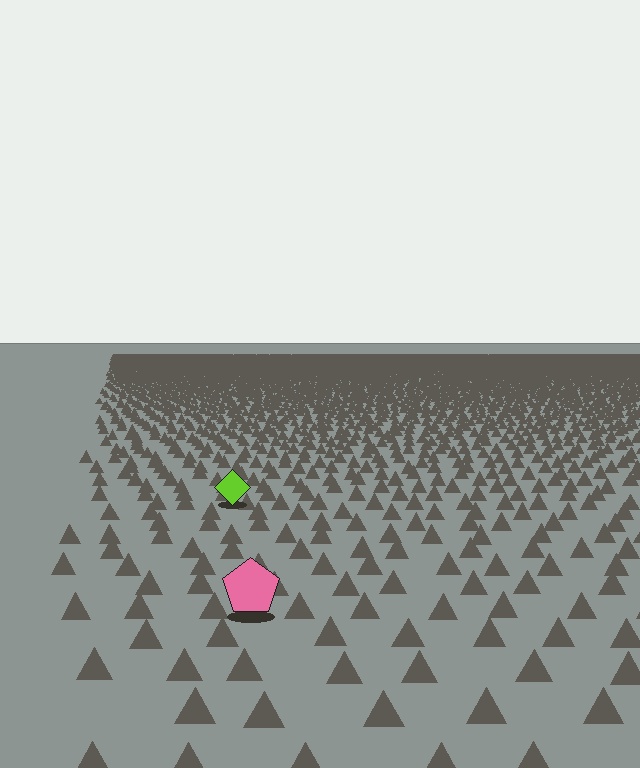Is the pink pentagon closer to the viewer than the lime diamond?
Yes. The pink pentagon is closer — you can tell from the texture gradient: the ground texture is coarser near it.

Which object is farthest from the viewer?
The lime diamond is farthest from the viewer. It appears smaller and the ground texture around it is denser.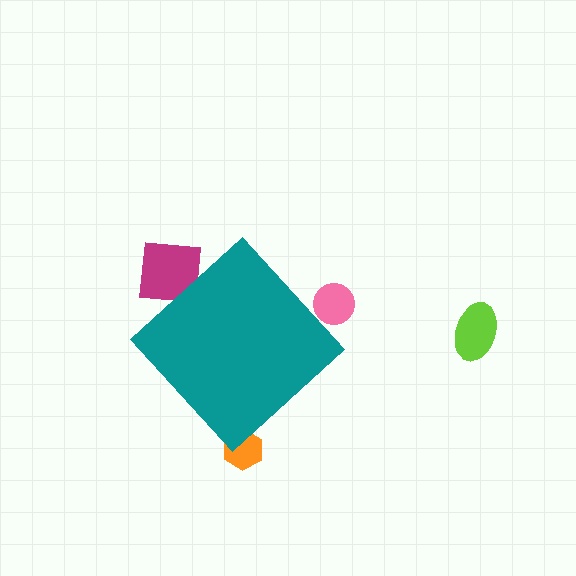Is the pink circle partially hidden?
Yes, the pink circle is partially hidden behind the teal diamond.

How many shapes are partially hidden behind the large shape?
3 shapes are partially hidden.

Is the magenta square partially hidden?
Yes, the magenta square is partially hidden behind the teal diamond.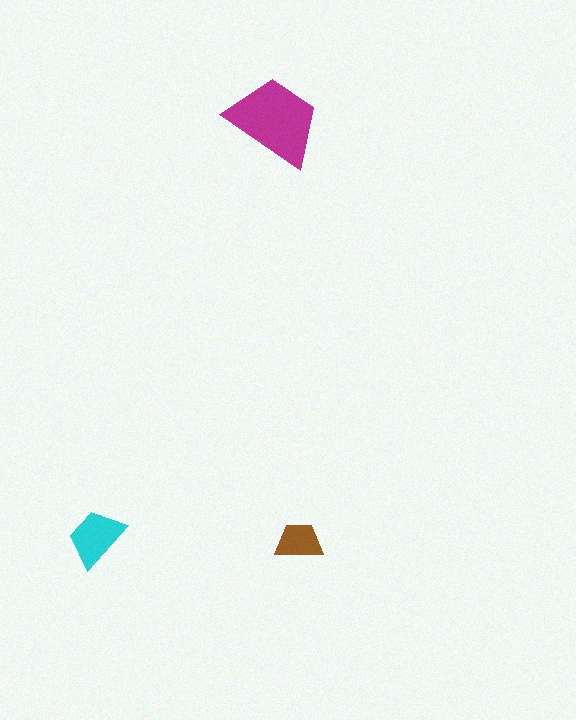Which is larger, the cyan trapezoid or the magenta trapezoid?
The magenta one.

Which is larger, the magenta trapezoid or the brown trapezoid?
The magenta one.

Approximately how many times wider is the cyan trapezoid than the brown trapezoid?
About 1.5 times wider.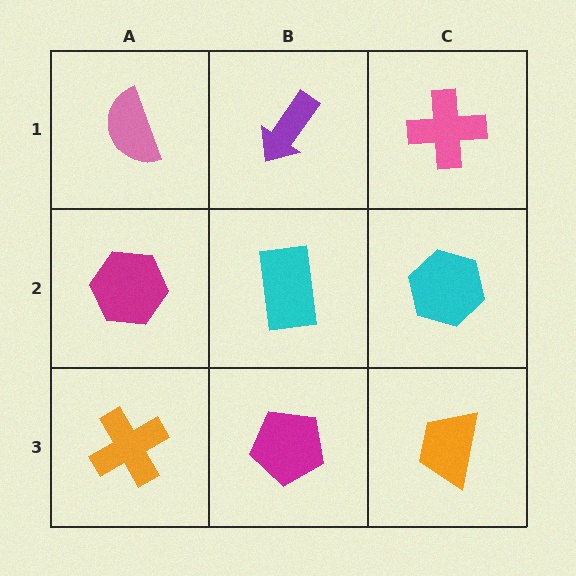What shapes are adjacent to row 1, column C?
A cyan hexagon (row 2, column C), a purple arrow (row 1, column B).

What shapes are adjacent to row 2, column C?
A pink cross (row 1, column C), an orange trapezoid (row 3, column C), a cyan rectangle (row 2, column B).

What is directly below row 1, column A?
A magenta hexagon.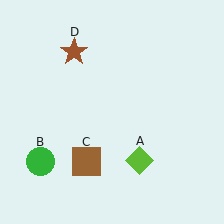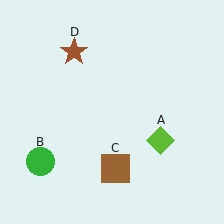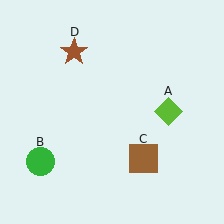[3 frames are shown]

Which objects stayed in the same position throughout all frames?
Green circle (object B) and brown star (object D) remained stationary.